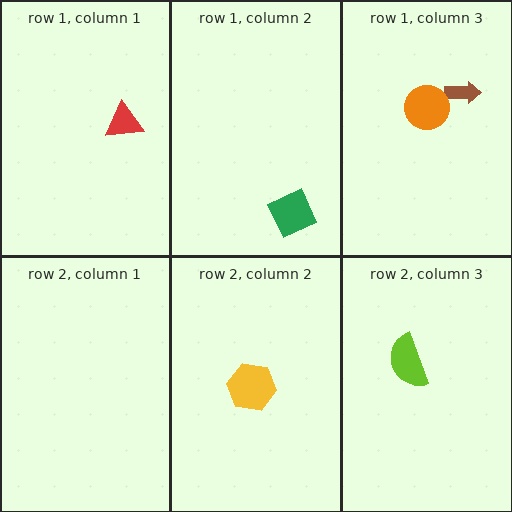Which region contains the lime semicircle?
The row 2, column 3 region.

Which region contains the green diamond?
The row 1, column 2 region.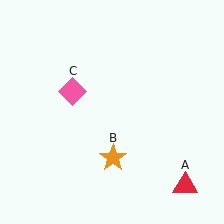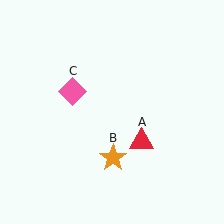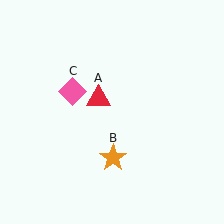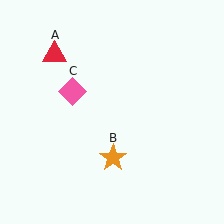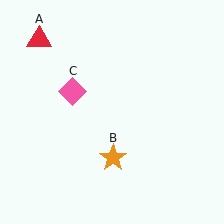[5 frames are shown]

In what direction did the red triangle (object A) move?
The red triangle (object A) moved up and to the left.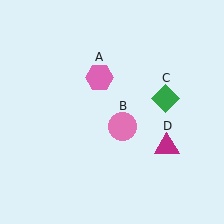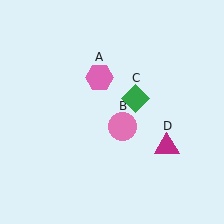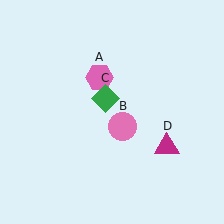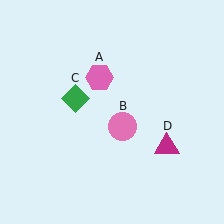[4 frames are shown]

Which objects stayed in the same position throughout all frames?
Pink hexagon (object A) and pink circle (object B) and magenta triangle (object D) remained stationary.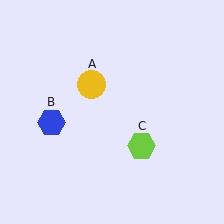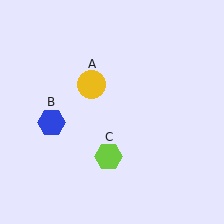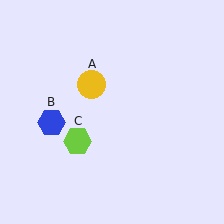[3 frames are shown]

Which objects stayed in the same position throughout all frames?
Yellow circle (object A) and blue hexagon (object B) remained stationary.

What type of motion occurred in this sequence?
The lime hexagon (object C) rotated clockwise around the center of the scene.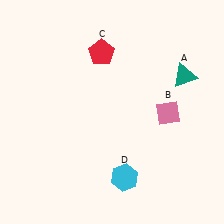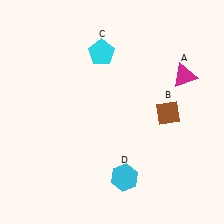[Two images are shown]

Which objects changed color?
A changed from teal to magenta. B changed from pink to brown. C changed from red to cyan.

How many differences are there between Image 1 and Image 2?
There are 3 differences between the two images.